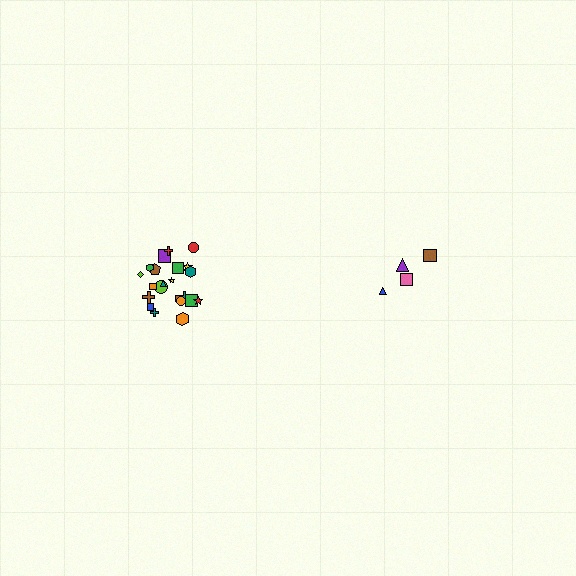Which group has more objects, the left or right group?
The left group.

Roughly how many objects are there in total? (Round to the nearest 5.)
Roughly 25 objects in total.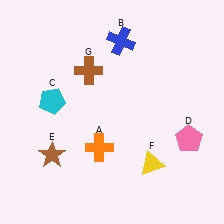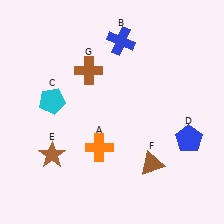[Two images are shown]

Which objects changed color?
D changed from pink to blue. F changed from yellow to brown.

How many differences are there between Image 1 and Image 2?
There are 2 differences between the two images.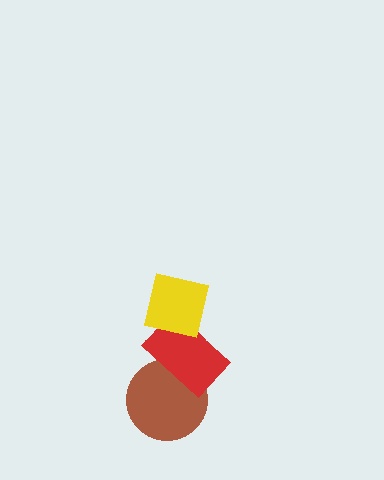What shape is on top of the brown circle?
The red rectangle is on top of the brown circle.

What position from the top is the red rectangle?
The red rectangle is 2nd from the top.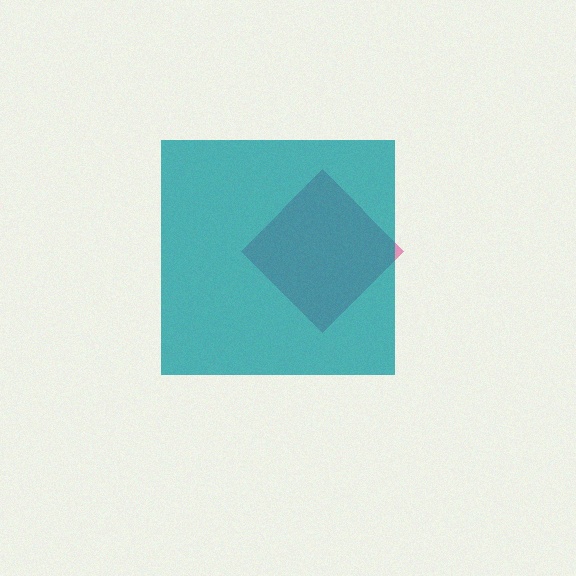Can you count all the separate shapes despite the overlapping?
Yes, there are 2 separate shapes.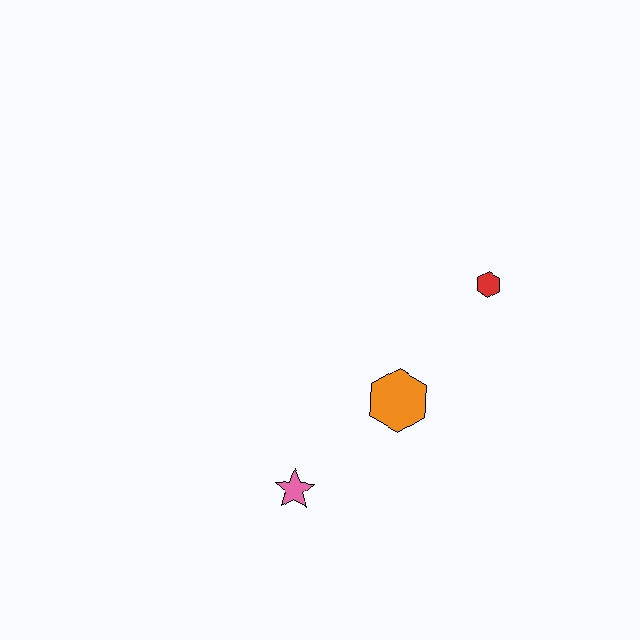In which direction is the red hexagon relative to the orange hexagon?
The red hexagon is above the orange hexagon.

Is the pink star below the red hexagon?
Yes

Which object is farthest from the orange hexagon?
The red hexagon is farthest from the orange hexagon.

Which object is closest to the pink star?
The orange hexagon is closest to the pink star.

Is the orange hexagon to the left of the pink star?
No